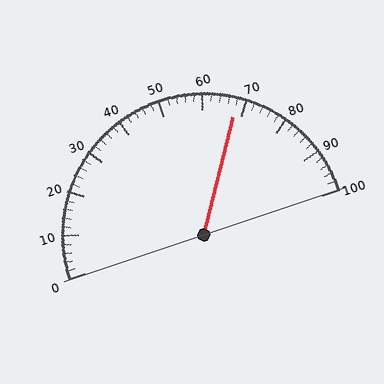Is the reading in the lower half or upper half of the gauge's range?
The reading is in the upper half of the range (0 to 100).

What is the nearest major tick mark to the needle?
The nearest major tick mark is 70.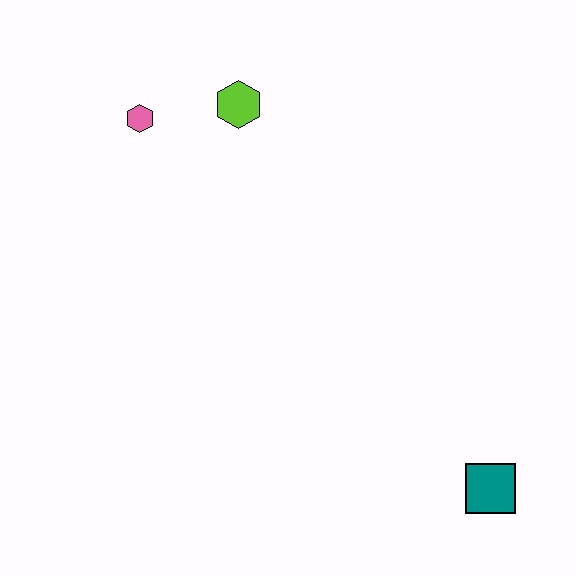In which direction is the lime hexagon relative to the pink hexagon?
The lime hexagon is to the right of the pink hexagon.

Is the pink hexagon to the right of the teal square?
No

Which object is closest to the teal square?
The lime hexagon is closest to the teal square.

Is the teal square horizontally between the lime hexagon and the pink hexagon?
No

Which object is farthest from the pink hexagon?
The teal square is farthest from the pink hexagon.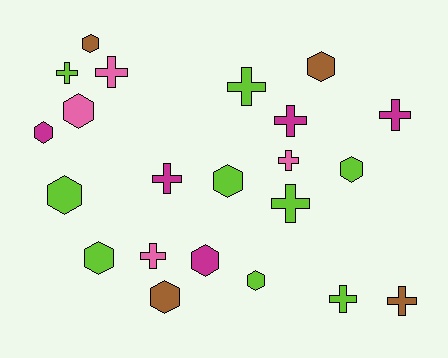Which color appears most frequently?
Lime, with 9 objects.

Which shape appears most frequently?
Cross, with 11 objects.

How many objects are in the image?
There are 22 objects.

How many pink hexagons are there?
There is 1 pink hexagon.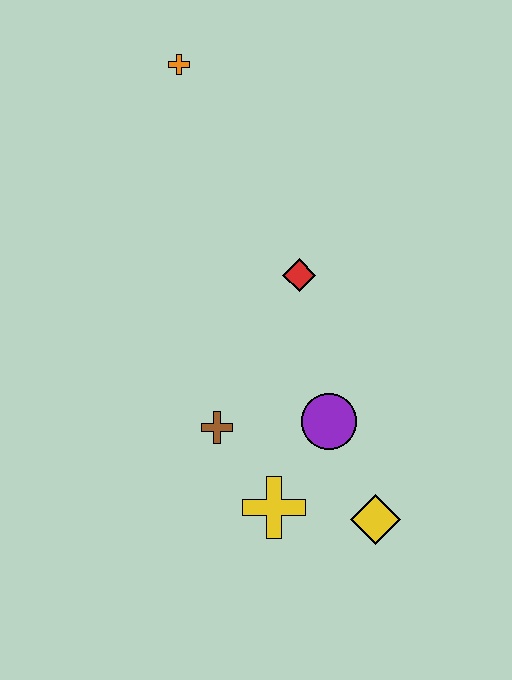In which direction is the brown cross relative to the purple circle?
The brown cross is to the left of the purple circle.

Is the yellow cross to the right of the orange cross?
Yes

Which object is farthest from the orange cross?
The yellow diamond is farthest from the orange cross.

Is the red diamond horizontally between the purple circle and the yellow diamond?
No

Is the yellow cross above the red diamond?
No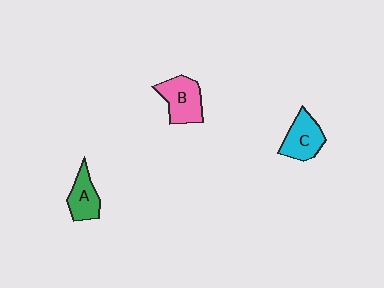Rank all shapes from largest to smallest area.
From largest to smallest: B (pink), C (cyan), A (green).